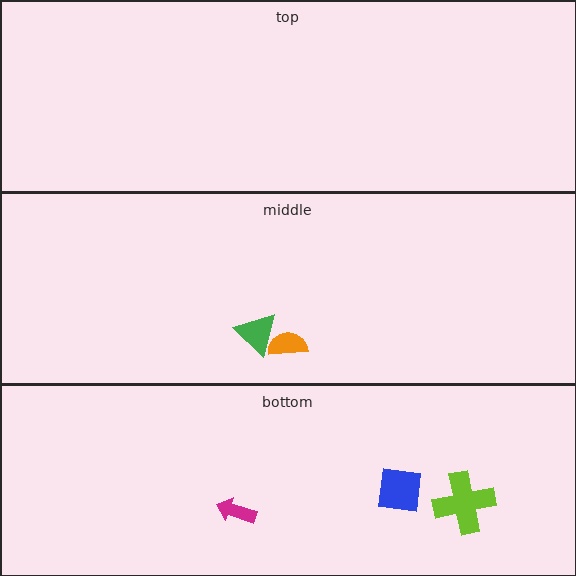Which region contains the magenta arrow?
The bottom region.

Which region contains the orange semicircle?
The middle region.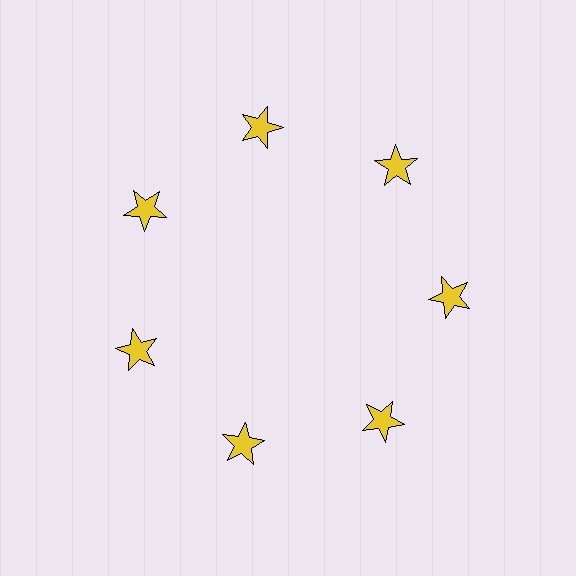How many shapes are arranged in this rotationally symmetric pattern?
There are 7 shapes, arranged in 7 groups of 1.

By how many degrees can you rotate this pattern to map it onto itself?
The pattern maps onto itself every 51 degrees of rotation.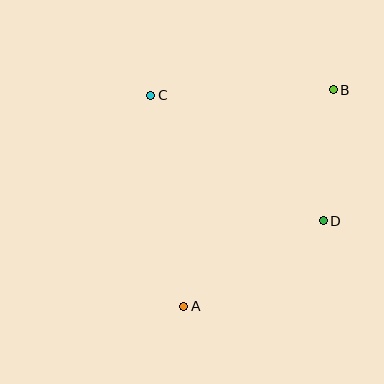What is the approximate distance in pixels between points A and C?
The distance between A and C is approximately 214 pixels.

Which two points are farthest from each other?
Points A and B are farthest from each other.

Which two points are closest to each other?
Points B and D are closest to each other.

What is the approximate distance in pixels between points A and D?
The distance between A and D is approximately 164 pixels.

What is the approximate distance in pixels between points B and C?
The distance between B and C is approximately 182 pixels.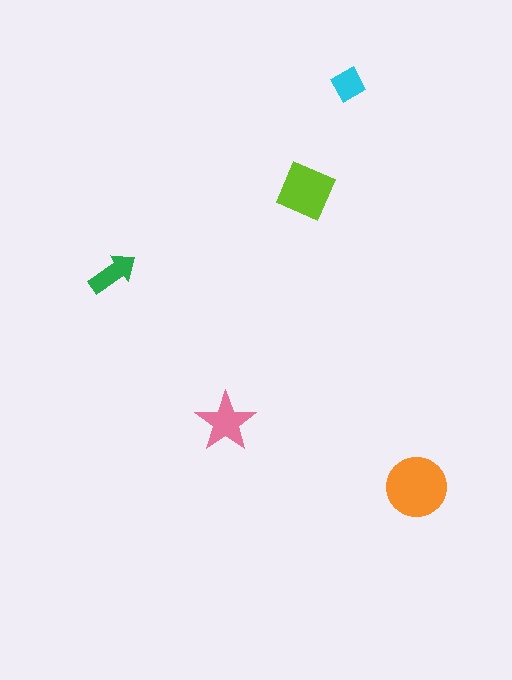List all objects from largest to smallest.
The orange circle, the lime square, the pink star, the green arrow, the cyan diamond.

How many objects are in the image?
There are 5 objects in the image.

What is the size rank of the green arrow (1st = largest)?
4th.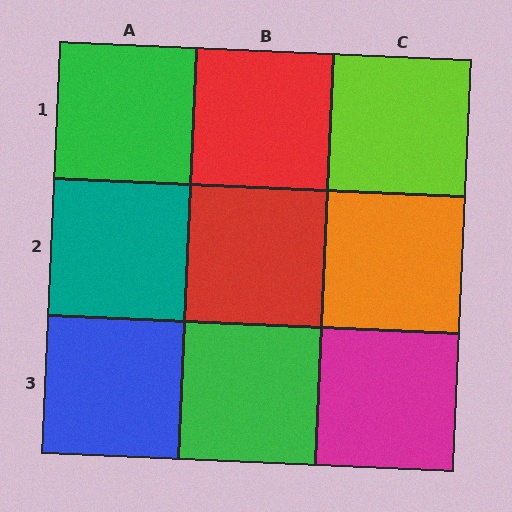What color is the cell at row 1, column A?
Green.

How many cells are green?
2 cells are green.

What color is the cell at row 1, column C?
Lime.